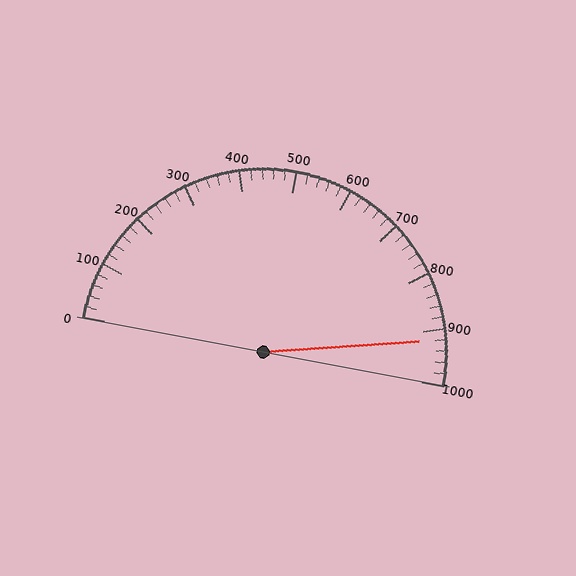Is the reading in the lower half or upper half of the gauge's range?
The reading is in the upper half of the range (0 to 1000).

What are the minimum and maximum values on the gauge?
The gauge ranges from 0 to 1000.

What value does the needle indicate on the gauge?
The needle indicates approximately 920.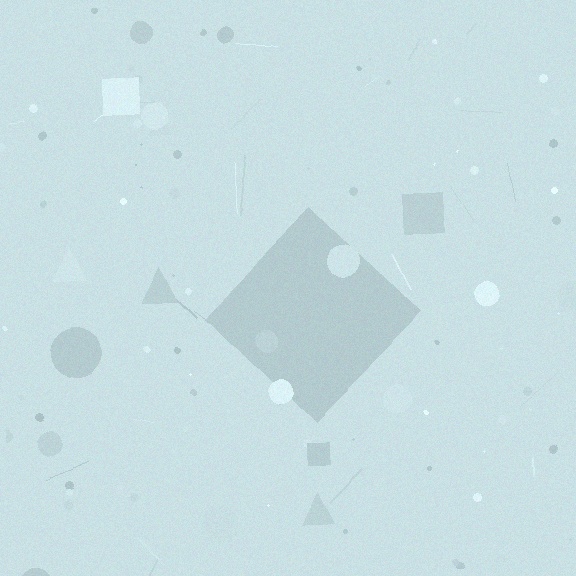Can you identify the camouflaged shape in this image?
The camouflaged shape is a diamond.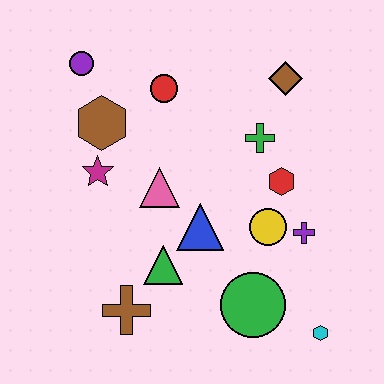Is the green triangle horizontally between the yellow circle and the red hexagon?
No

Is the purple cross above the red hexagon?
No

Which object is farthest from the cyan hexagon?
The purple circle is farthest from the cyan hexagon.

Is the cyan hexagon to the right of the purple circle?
Yes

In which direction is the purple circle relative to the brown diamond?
The purple circle is to the left of the brown diamond.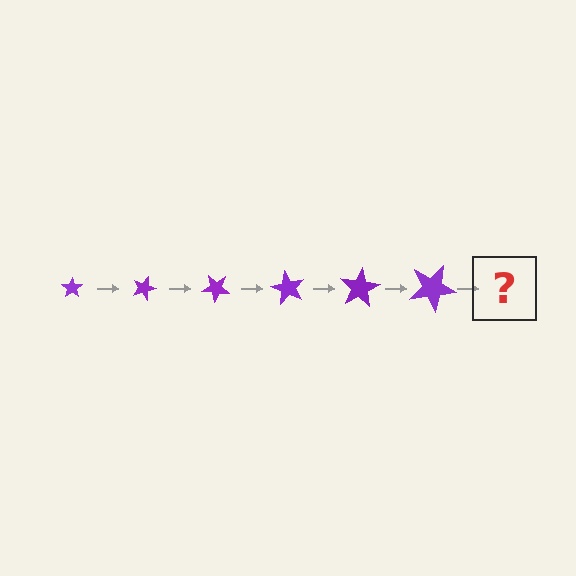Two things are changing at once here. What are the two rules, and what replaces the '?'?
The two rules are that the star grows larger each step and it rotates 20 degrees each step. The '?' should be a star, larger than the previous one and rotated 120 degrees from the start.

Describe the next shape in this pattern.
It should be a star, larger than the previous one and rotated 120 degrees from the start.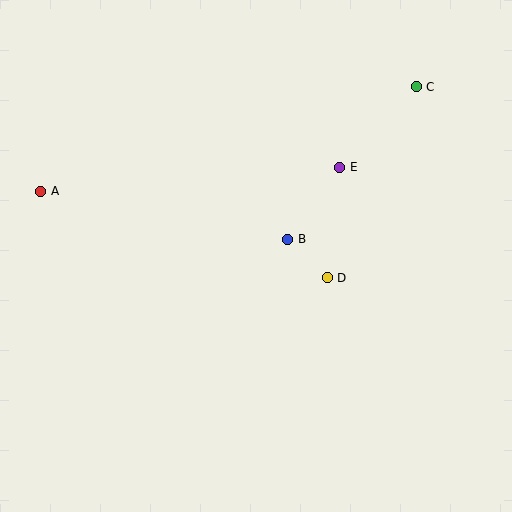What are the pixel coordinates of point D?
Point D is at (327, 278).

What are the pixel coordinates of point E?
Point E is at (340, 167).